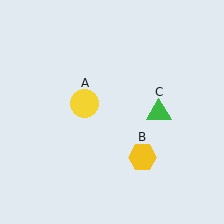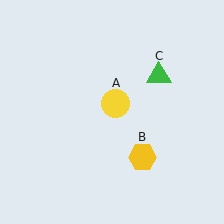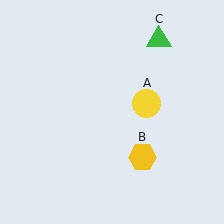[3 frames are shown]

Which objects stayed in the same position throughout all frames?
Yellow hexagon (object B) remained stationary.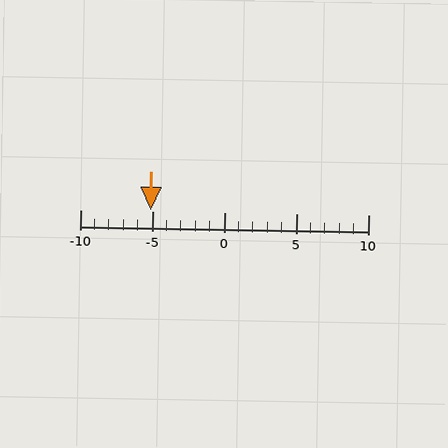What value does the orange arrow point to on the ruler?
The orange arrow points to approximately -5.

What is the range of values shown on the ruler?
The ruler shows values from -10 to 10.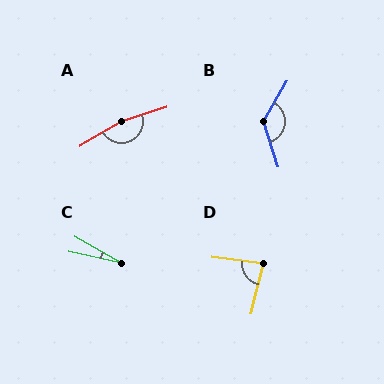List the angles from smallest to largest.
C (18°), D (83°), B (132°), A (167°).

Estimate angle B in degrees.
Approximately 132 degrees.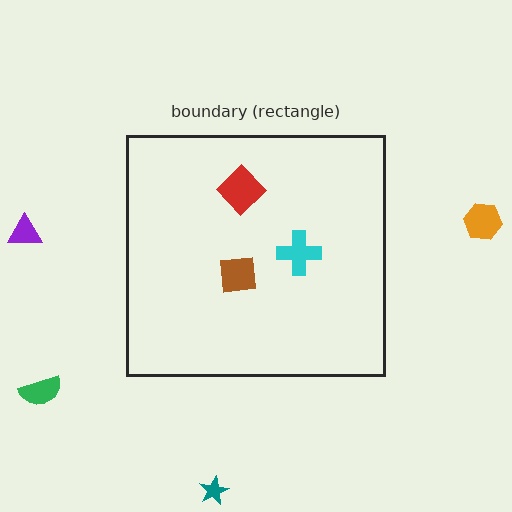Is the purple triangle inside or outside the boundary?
Outside.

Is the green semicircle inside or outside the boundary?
Outside.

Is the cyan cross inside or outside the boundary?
Inside.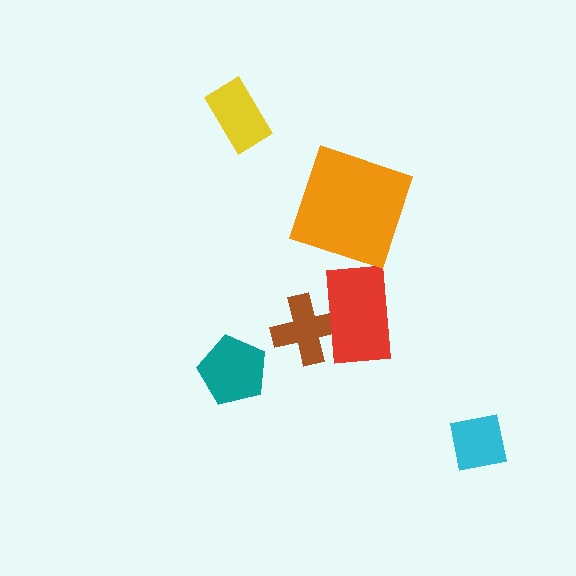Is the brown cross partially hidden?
Yes, it is partially covered by another shape.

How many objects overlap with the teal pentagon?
0 objects overlap with the teal pentagon.